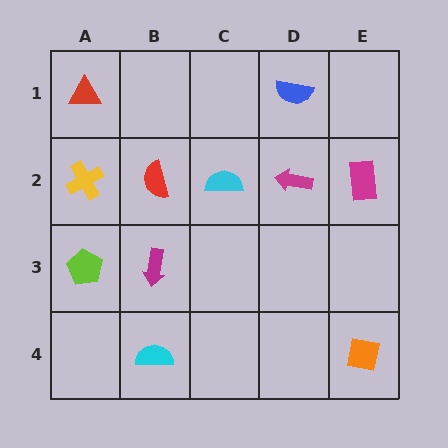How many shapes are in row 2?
5 shapes.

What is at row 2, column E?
A magenta rectangle.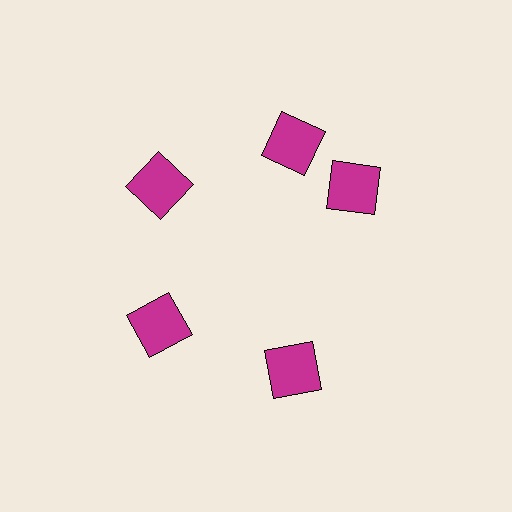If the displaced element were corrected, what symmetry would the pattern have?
It would have 5-fold rotational symmetry — the pattern would map onto itself every 72 degrees.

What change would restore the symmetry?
The symmetry would be restored by rotating it back into even spacing with its neighbors so that all 5 squares sit at equal angles and equal distance from the center.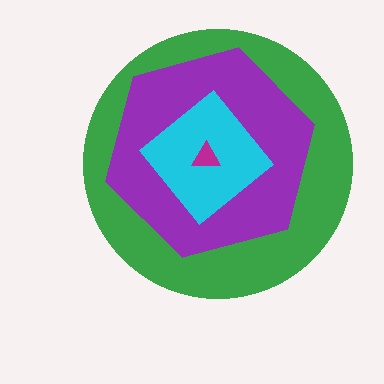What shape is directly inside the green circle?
The purple hexagon.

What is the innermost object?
The magenta triangle.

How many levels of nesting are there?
4.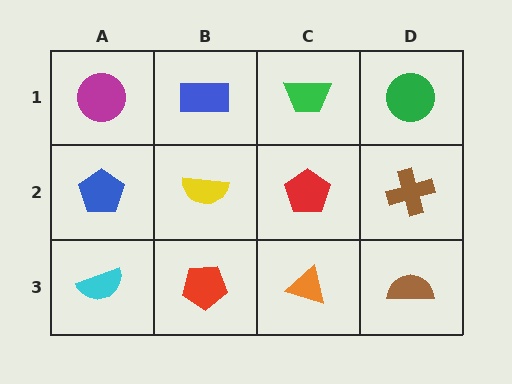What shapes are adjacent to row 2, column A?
A magenta circle (row 1, column A), a cyan semicircle (row 3, column A), a yellow semicircle (row 2, column B).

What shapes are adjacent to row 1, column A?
A blue pentagon (row 2, column A), a blue rectangle (row 1, column B).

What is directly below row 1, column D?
A brown cross.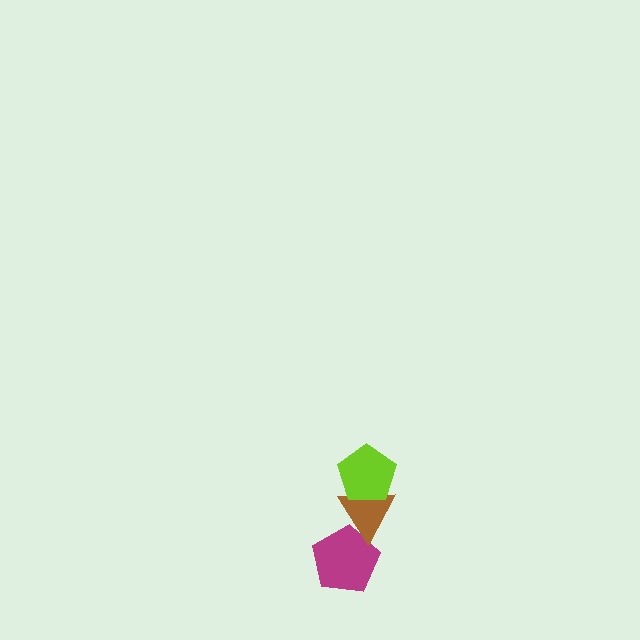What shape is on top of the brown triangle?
The lime pentagon is on top of the brown triangle.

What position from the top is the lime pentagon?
The lime pentagon is 1st from the top.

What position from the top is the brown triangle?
The brown triangle is 2nd from the top.